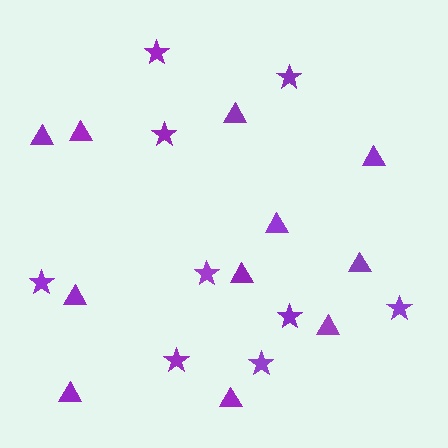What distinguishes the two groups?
There are 2 groups: one group of triangles (11) and one group of stars (9).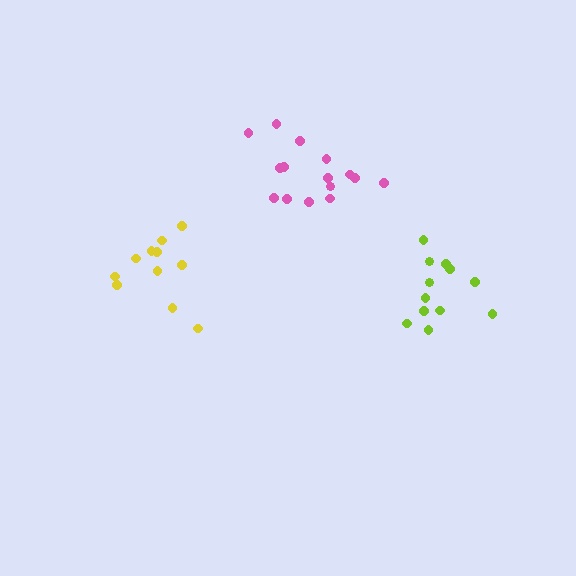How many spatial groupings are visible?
There are 3 spatial groupings.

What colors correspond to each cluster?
The clusters are colored: yellow, pink, lime.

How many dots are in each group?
Group 1: 11 dots, Group 2: 16 dots, Group 3: 12 dots (39 total).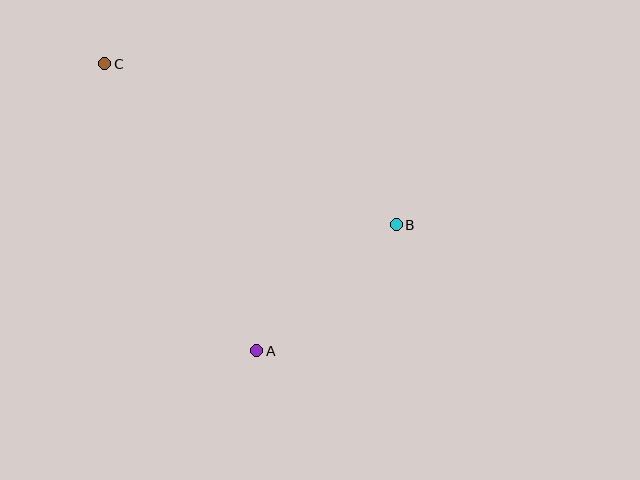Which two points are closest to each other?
Points A and B are closest to each other.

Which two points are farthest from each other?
Points B and C are farthest from each other.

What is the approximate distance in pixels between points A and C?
The distance between A and C is approximately 325 pixels.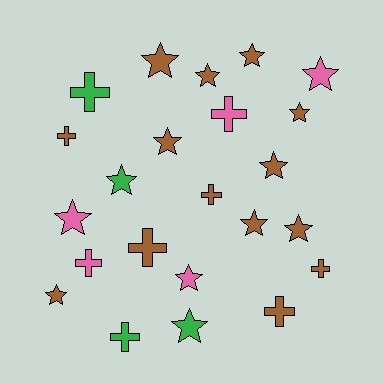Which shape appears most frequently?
Star, with 14 objects.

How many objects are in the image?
There are 23 objects.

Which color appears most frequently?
Brown, with 14 objects.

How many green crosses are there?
There are 2 green crosses.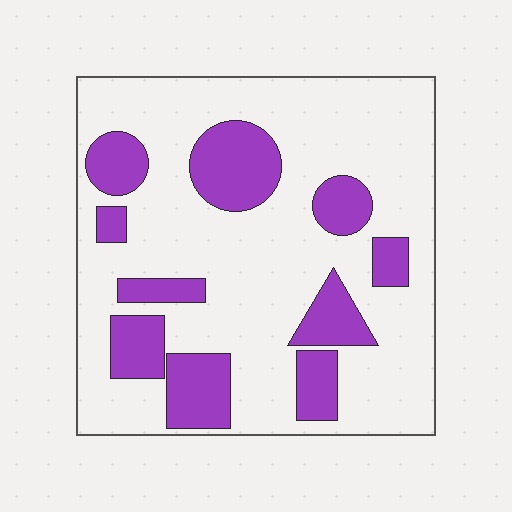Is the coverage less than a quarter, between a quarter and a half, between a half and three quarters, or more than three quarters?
Between a quarter and a half.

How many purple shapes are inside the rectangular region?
10.